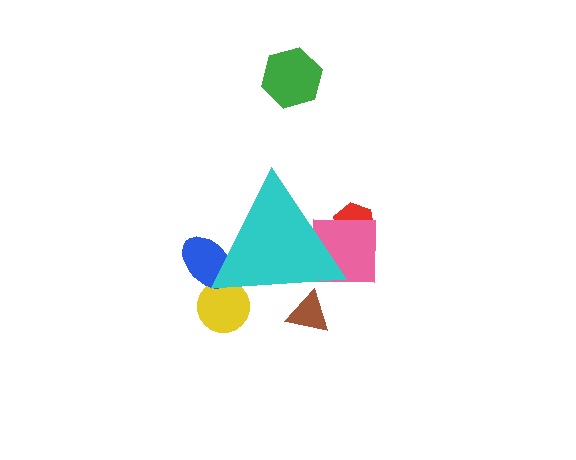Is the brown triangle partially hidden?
Yes, the brown triangle is partially hidden behind the cyan triangle.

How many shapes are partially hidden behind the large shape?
5 shapes are partially hidden.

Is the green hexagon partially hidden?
No, the green hexagon is fully visible.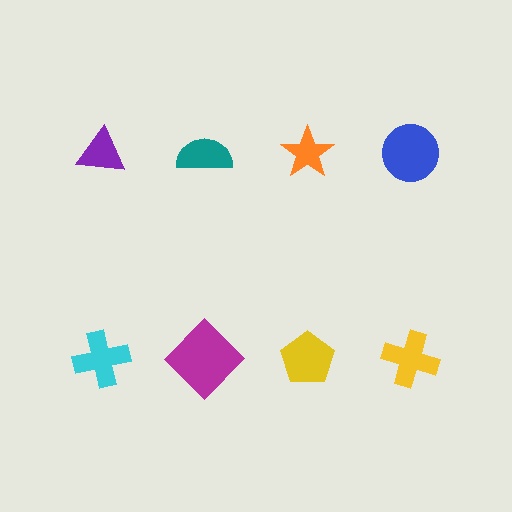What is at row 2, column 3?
A yellow pentagon.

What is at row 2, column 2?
A magenta diamond.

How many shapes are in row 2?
4 shapes.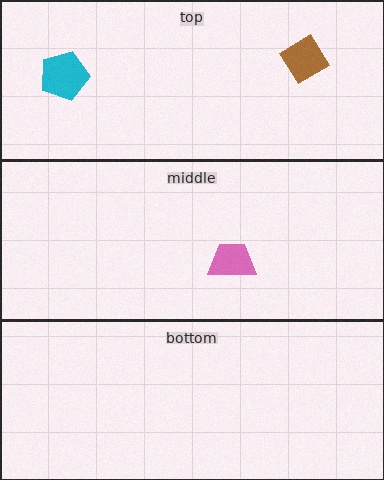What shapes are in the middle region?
The pink trapezoid.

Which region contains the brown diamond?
The top region.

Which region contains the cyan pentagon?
The top region.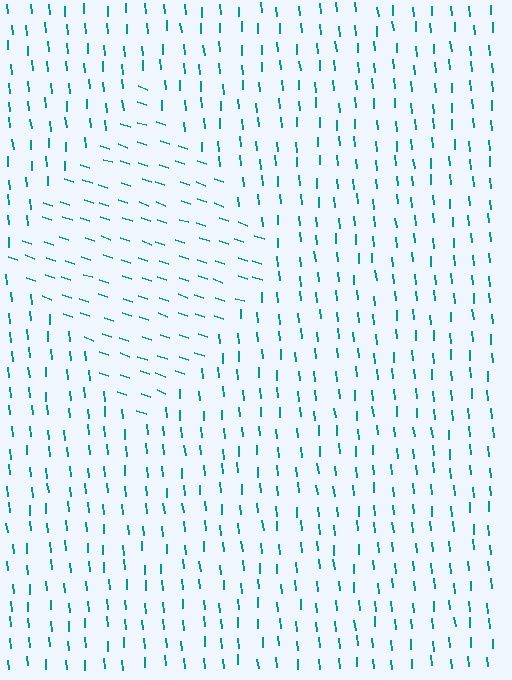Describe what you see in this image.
The image is filled with small teal line segments. A diamond region in the image has lines oriented differently from the surrounding lines, creating a visible texture boundary.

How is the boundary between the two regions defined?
The boundary is defined purely by a change in line orientation (approximately 66 degrees difference). All lines are the same color and thickness.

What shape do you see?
I see a diamond.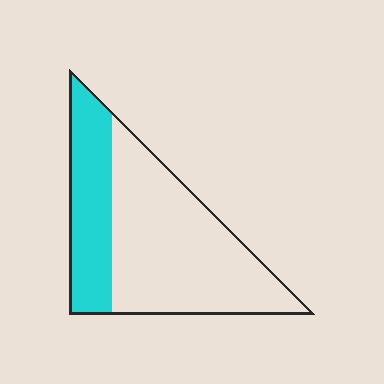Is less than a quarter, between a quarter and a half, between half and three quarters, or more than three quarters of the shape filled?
Between a quarter and a half.